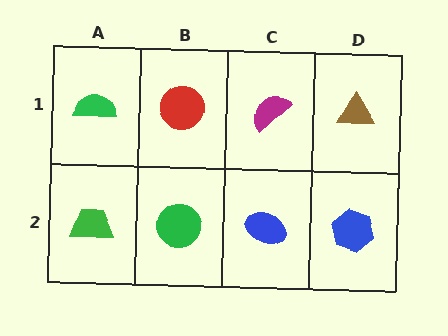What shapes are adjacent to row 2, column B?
A red circle (row 1, column B), a green trapezoid (row 2, column A), a blue ellipse (row 2, column C).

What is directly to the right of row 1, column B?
A magenta semicircle.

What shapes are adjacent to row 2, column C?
A magenta semicircle (row 1, column C), a green circle (row 2, column B), a blue hexagon (row 2, column D).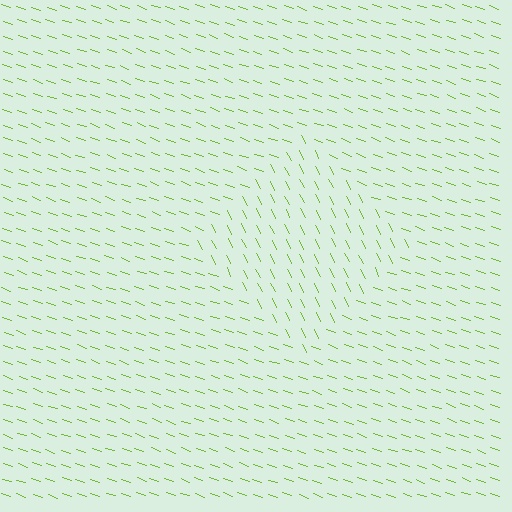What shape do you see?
I see a diamond.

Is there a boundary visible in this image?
Yes, there is a texture boundary formed by a change in line orientation.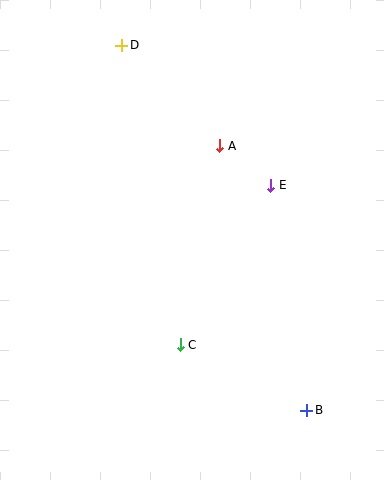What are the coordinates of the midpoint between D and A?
The midpoint between D and A is at (171, 95).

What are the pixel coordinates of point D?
Point D is at (122, 45).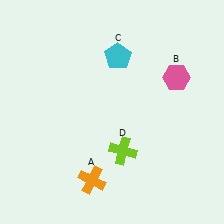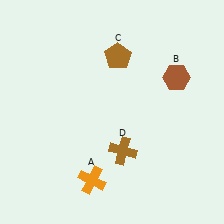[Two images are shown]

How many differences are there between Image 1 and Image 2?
There are 3 differences between the two images.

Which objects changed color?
B changed from pink to brown. C changed from cyan to brown. D changed from lime to brown.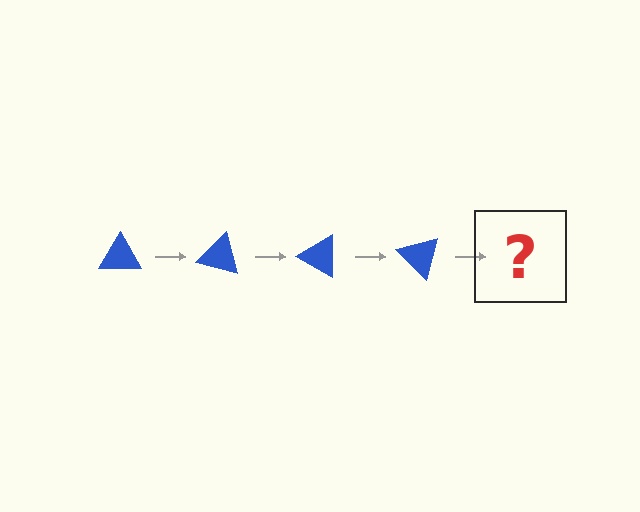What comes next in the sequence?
The next element should be a blue triangle rotated 60 degrees.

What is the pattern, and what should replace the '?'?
The pattern is that the triangle rotates 15 degrees each step. The '?' should be a blue triangle rotated 60 degrees.